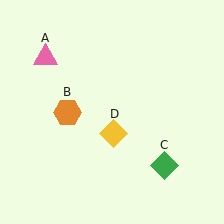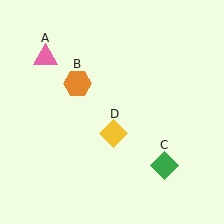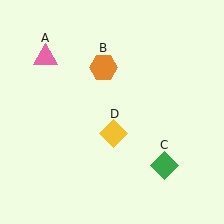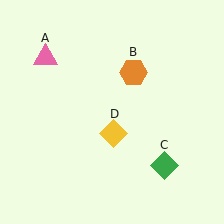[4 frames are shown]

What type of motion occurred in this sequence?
The orange hexagon (object B) rotated clockwise around the center of the scene.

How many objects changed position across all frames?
1 object changed position: orange hexagon (object B).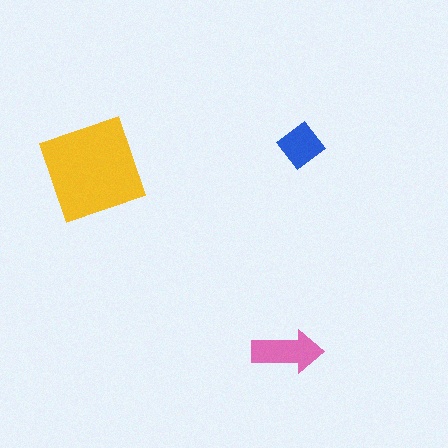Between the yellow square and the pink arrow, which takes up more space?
The yellow square.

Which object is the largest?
The yellow square.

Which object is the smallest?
The blue diamond.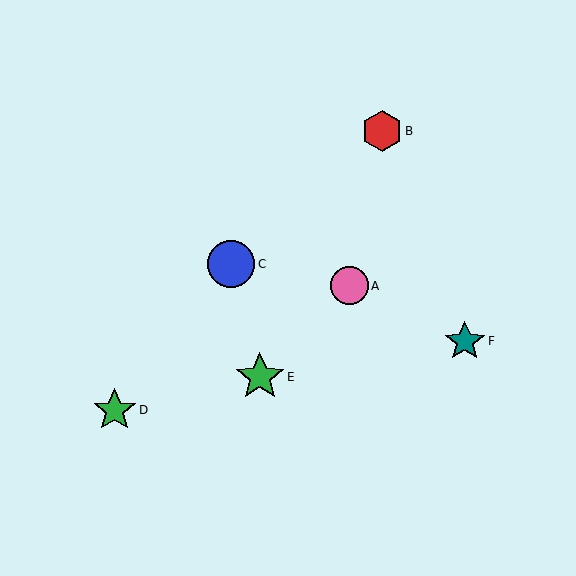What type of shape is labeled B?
Shape B is a red hexagon.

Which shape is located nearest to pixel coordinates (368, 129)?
The red hexagon (labeled B) at (382, 131) is nearest to that location.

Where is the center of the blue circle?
The center of the blue circle is at (231, 264).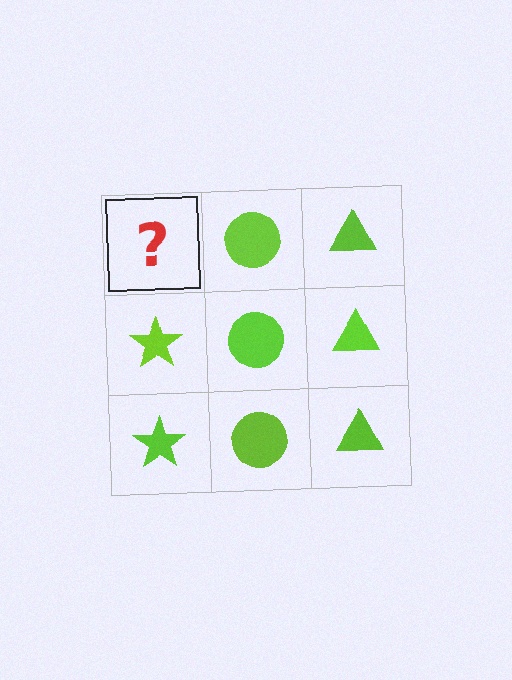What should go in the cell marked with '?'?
The missing cell should contain a lime star.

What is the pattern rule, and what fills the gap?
The rule is that each column has a consistent shape. The gap should be filled with a lime star.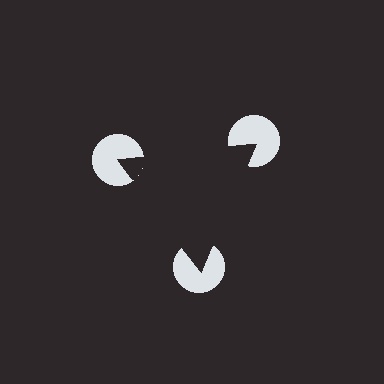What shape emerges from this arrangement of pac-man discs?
An illusory triangle — its edges are inferred from the aligned wedge cuts in the pac-man discs, not physically drawn.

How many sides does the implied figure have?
3 sides.